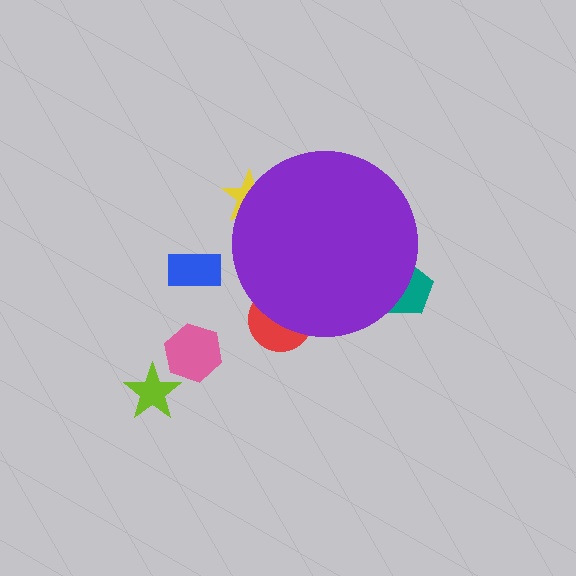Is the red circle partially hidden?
Yes, the red circle is partially hidden behind the purple circle.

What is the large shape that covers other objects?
A purple circle.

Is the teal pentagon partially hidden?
Yes, the teal pentagon is partially hidden behind the purple circle.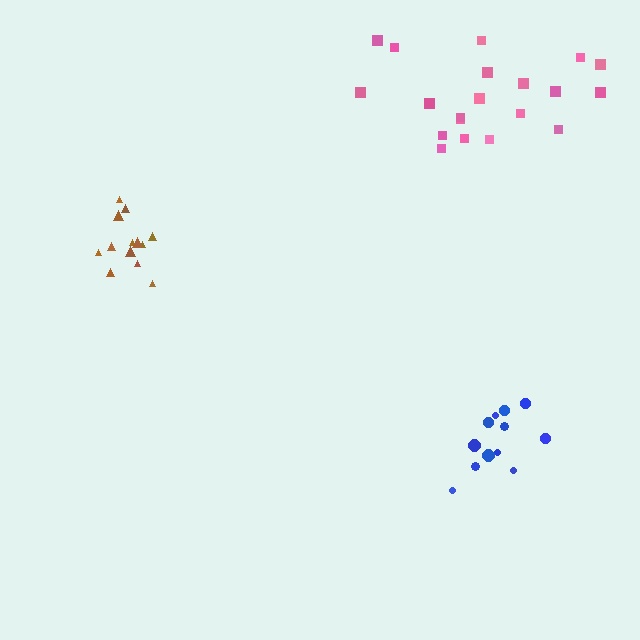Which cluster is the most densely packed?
Brown.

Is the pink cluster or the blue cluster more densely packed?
Blue.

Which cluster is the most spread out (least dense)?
Pink.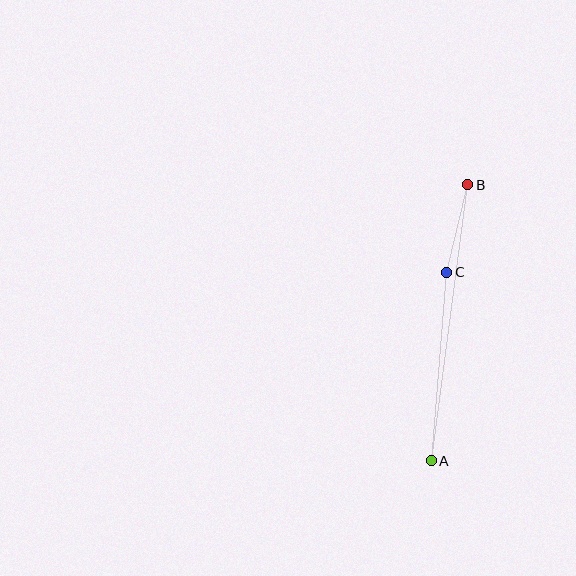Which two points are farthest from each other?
Points A and B are farthest from each other.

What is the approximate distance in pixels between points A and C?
The distance between A and C is approximately 189 pixels.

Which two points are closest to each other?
Points B and C are closest to each other.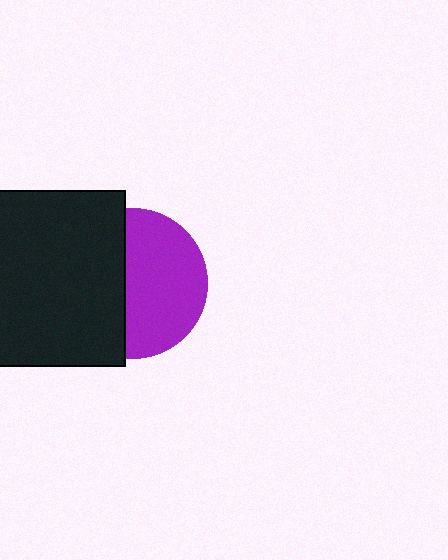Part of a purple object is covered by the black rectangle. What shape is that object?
It is a circle.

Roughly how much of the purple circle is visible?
About half of it is visible (roughly 56%).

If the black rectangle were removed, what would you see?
You would see the complete purple circle.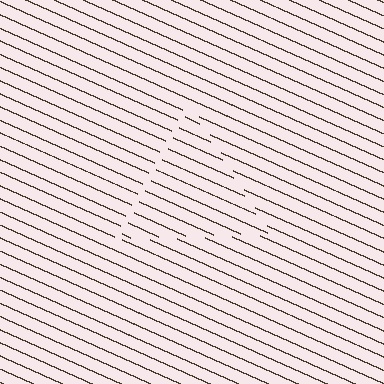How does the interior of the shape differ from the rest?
The interior of the shape contains the same grating, shifted by half a period — the contour is defined by the phase discontinuity where line-ends from the inner and outer gratings abut.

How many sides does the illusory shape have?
3 sides — the line-ends trace a triangle.